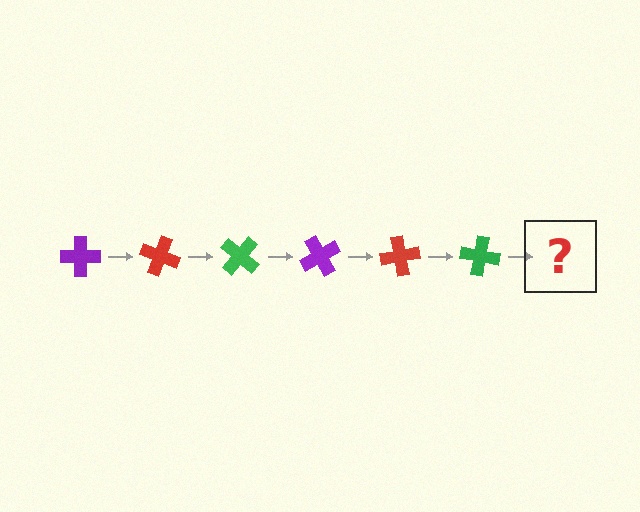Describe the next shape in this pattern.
It should be a purple cross, rotated 120 degrees from the start.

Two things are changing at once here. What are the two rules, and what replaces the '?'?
The two rules are that it rotates 20 degrees each step and the color cycles through purple, red, and green. The '?' should be a purple cross, rotated 120 degrees from the start.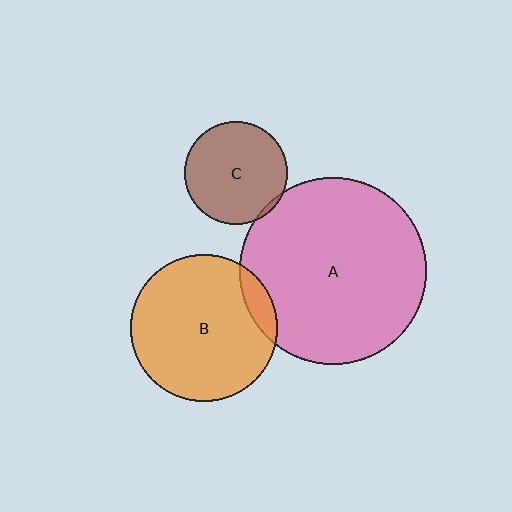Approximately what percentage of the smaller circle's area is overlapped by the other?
Approximately 10%.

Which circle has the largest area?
Circle A (pink).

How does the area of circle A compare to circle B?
Approximately 1.6 times.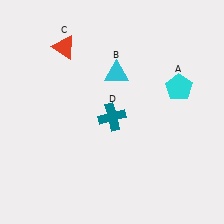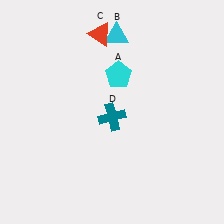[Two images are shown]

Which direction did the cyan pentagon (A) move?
The cyan pentagon (A) moved left.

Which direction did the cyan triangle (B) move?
The cyan triangle (B) moved up.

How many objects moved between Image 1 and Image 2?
3 objects moved between the two images.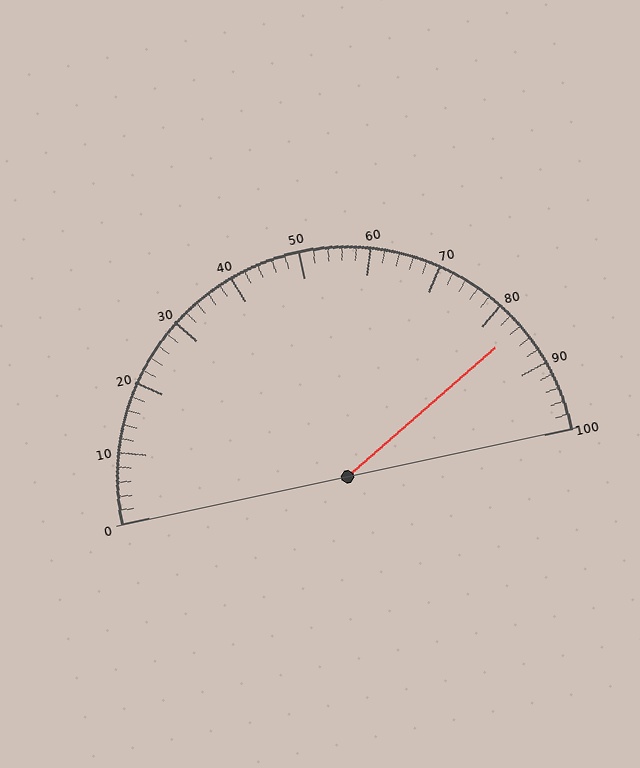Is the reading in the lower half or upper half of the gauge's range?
The reading is in the upper half of the range (0 to 100).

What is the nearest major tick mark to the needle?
The nearest major tick mark is 80.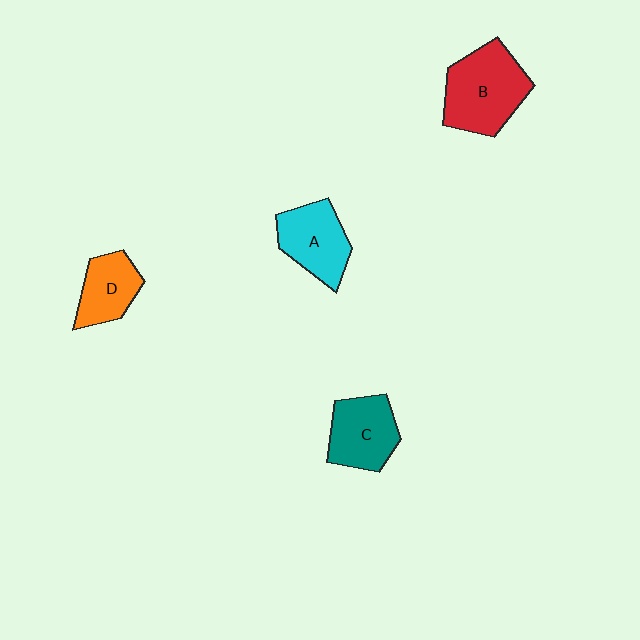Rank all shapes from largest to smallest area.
From largest to smallest: B (red), A (cyan), C (teal), D (orange).